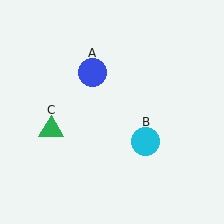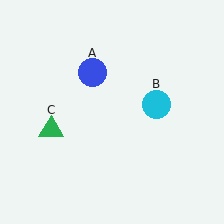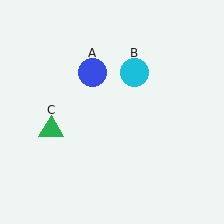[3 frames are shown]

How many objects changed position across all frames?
1 object changed position: cyan circle (object B).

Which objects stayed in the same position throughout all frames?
Blue circle (object A) and green triangle (object C) remained stationary.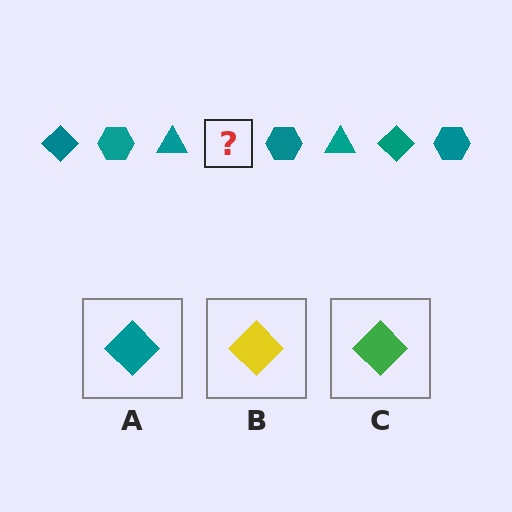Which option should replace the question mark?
Option A.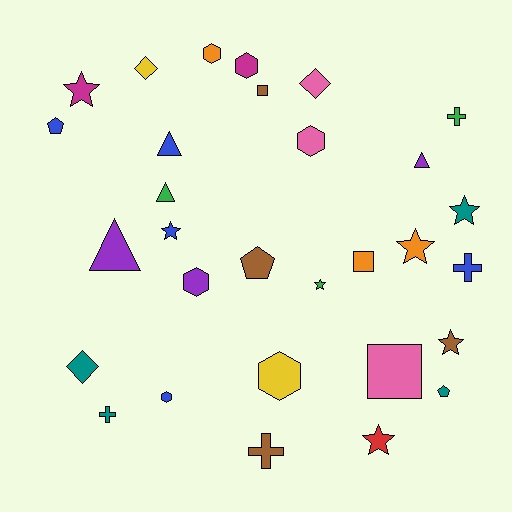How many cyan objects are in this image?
There are no cyan objects.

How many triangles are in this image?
There are 4 triangles.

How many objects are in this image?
There are 30 objects.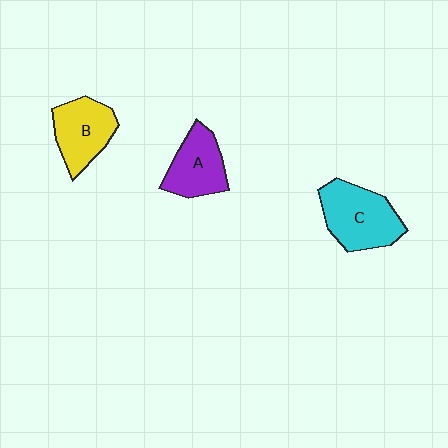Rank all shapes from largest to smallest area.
From largest to smallest: C (cyan), B (yellow), A (purple).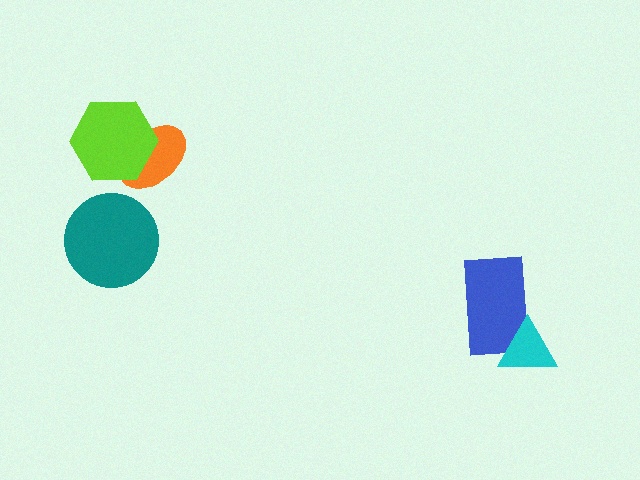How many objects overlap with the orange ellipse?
1 object overlaps with the orange ellipse.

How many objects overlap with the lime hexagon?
1 object overlaps with the lime hexagon.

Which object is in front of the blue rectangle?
The cyan triangle is in front of the blue rectangle.